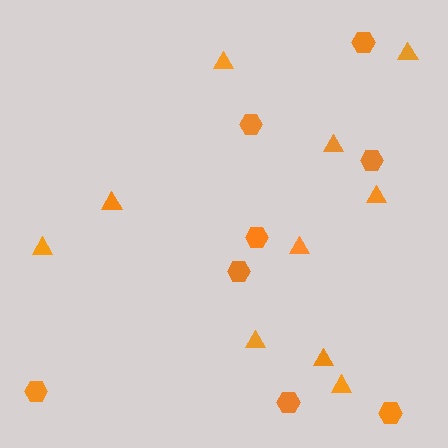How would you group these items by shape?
There are 2 groups: one group of hexagons (8) and one group of triangles (10).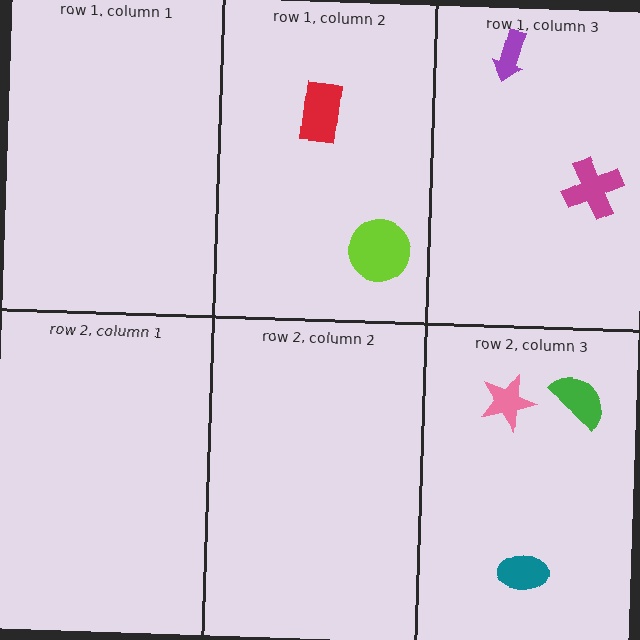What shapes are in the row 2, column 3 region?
The pink star, the green semicircle, the teal ellipse.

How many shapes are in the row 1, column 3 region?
2.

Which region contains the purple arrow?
The row 1, column 3 region.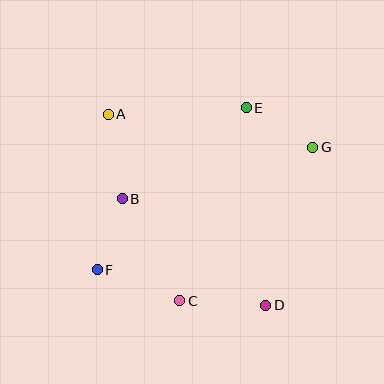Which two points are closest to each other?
Points B and F are closest to each other.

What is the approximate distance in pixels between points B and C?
The distance between B and C is approximately 117 pixels.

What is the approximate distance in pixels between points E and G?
The distance between E and G is approximately 77 pixels.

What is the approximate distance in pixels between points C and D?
The distance between C and D is approximately 86 pixels.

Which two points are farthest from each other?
Points A and D are farthest from each other.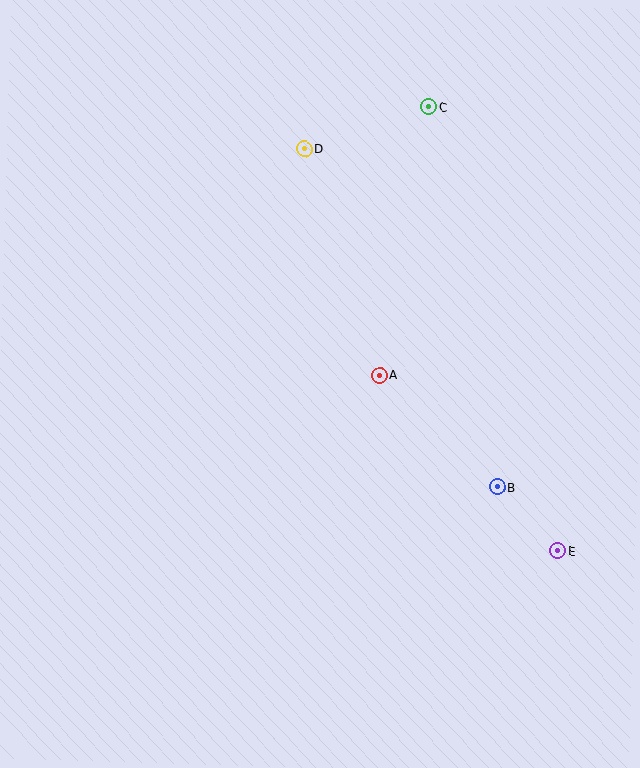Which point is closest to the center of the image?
Point A at (379, 375) is closest to the center.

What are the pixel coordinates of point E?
Point E is at (558, 551).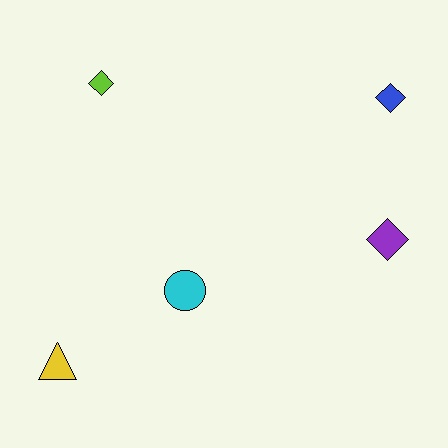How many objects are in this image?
There are 5 objects.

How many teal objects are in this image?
There are no teal objects.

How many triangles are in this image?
There is 1 triangle.